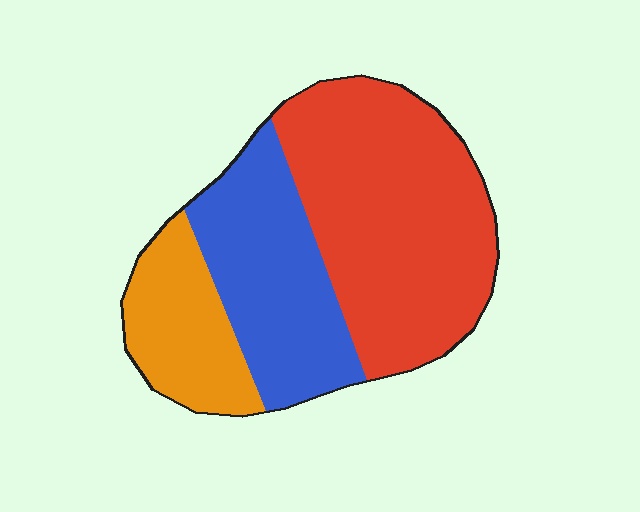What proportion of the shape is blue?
Blue covers roughly 30% of the shape.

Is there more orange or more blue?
Blue.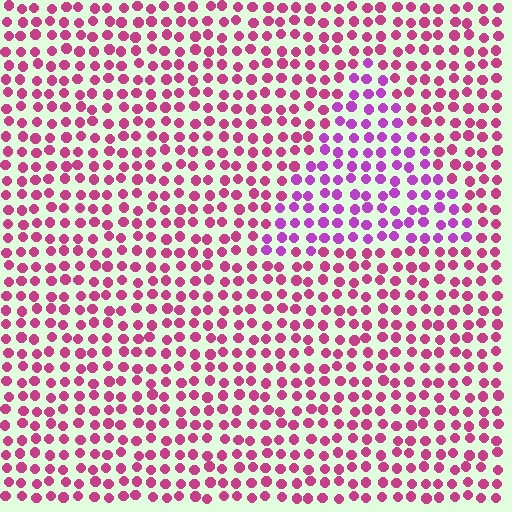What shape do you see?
I see a triangle.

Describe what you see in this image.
The image is filled with small magenta elements in a uniform arrangement. A triangle-shaped region is visible where the elements are tinted to a slightly different hue, forming a subtle color boundary.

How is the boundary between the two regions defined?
The boundary is defined purely by a slight shift in hue (about 32 degrees). Spacing, size, and orientation are identical on both sides.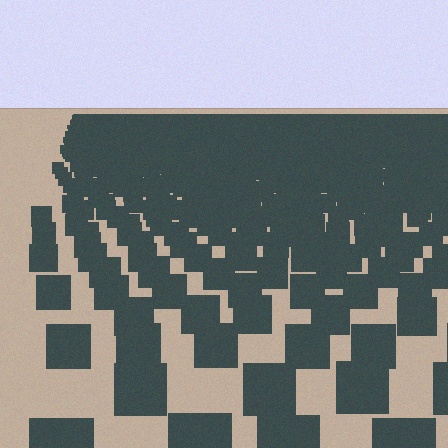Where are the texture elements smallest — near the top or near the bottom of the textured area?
Near the top.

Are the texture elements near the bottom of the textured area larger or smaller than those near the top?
Larger. Near the bottom, elements are closer to the viewer and appear at a bigger on-screen size.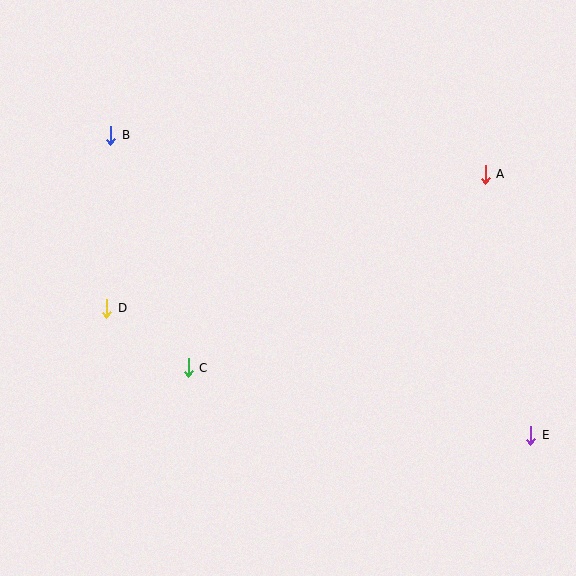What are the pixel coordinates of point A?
Point A is at (485, 174).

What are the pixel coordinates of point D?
Point D is at (107, 308).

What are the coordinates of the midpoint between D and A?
The midpoint between D and A is at (296, 241).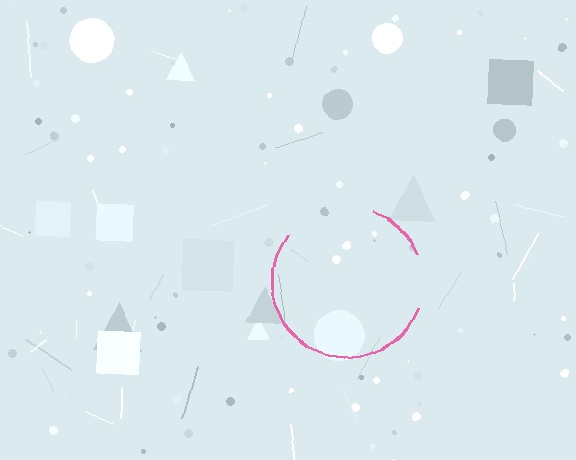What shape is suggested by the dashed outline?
The dashed outline suggests a circle.